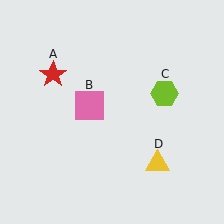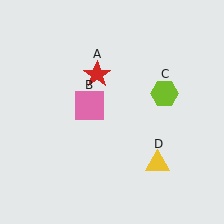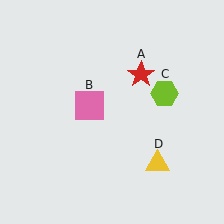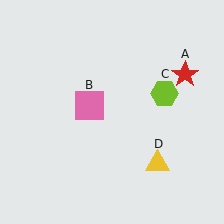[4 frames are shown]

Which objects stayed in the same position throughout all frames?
Pink square (object B) and lime hexagon (object C) and yellow triangle (object D) remained stationary.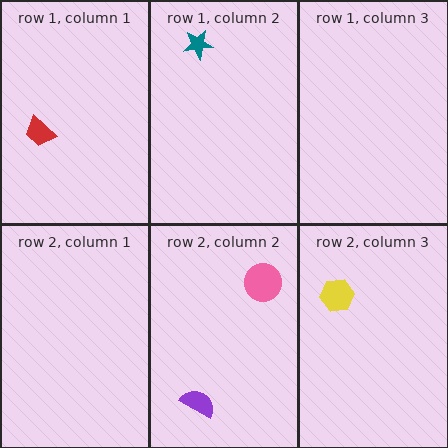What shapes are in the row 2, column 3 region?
The yellow hexagon.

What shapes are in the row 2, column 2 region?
The pink circle, the purple semicircle.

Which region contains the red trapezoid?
The row 1, column 1 region.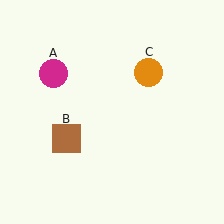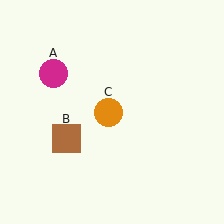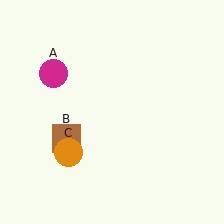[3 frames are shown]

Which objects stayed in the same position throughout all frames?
Magenta circle (object A) and brown square (object B) remained stationary.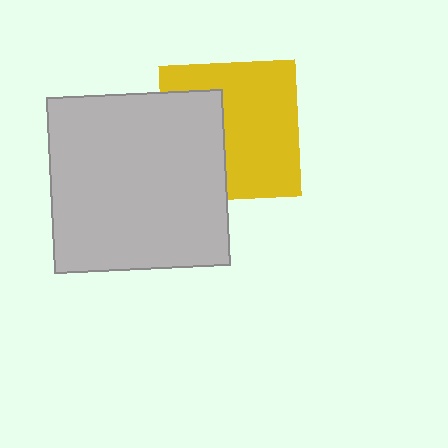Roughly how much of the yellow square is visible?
About half of it is visible (roughly 62%).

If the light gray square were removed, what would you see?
You would see the complete yellow square.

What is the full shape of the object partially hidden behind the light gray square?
The partially hidden object is a yellow square.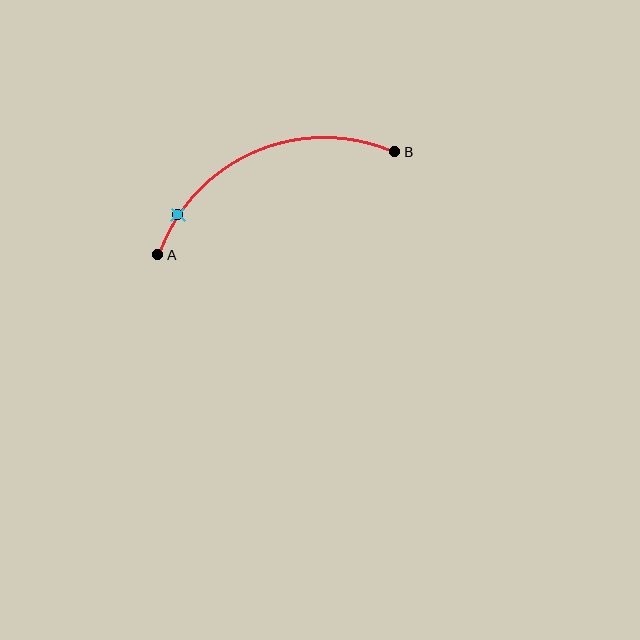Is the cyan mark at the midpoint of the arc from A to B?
No. The cyan mark lies on the arc but is closer to endpoint A. The arc midpoint would be at the point on the curve equidistant along the arc from both A and B.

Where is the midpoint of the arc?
The arc midpoint is the point on the curve farthest from the straight line joining A and B. It sits above that line.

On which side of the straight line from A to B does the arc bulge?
The arc bulges above the straight line connecting A and B.